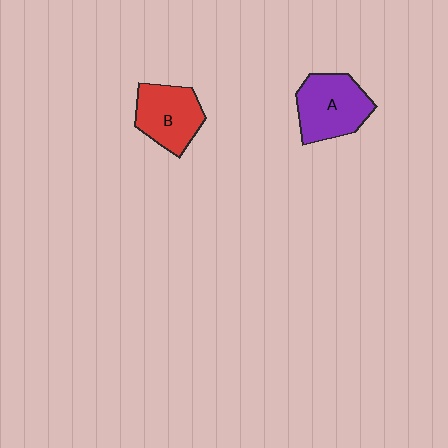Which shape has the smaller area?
Shape B (red).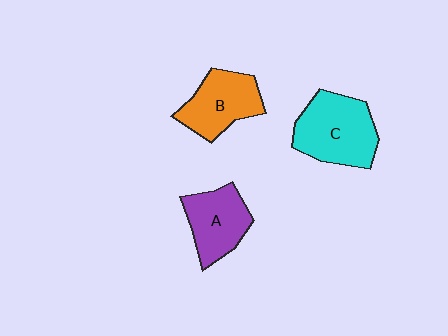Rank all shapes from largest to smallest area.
From largest to smallest: C (cyan), B (orange), A (purple).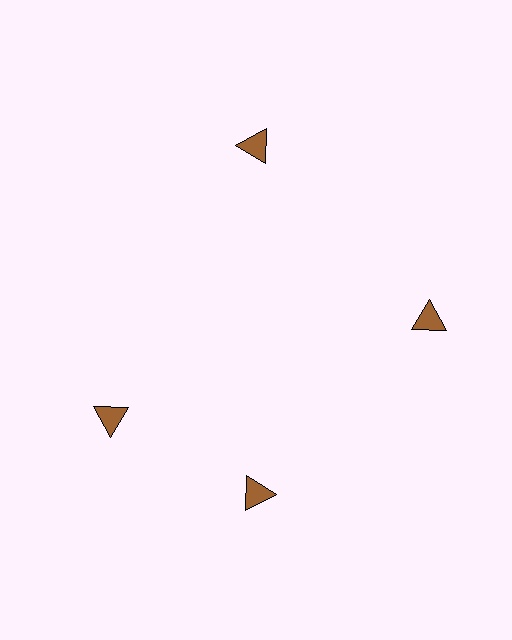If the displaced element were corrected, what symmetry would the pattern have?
It would have 4-fold rotational symmetry — the pattern would map onto itself every 90 degrees.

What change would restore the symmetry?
The symmetry would be restored by rotating it back into even spacing with its neighbors so that all 4 triangles sit at equal angles and equal distance from the center.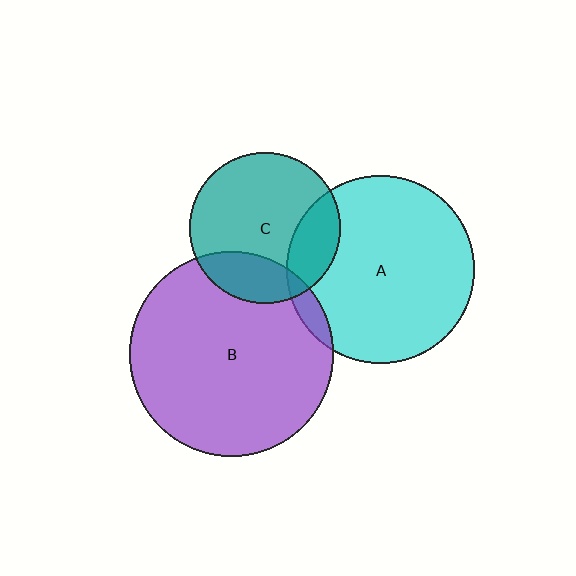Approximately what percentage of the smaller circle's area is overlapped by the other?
Approximately 20%.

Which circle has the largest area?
Circle B (purple).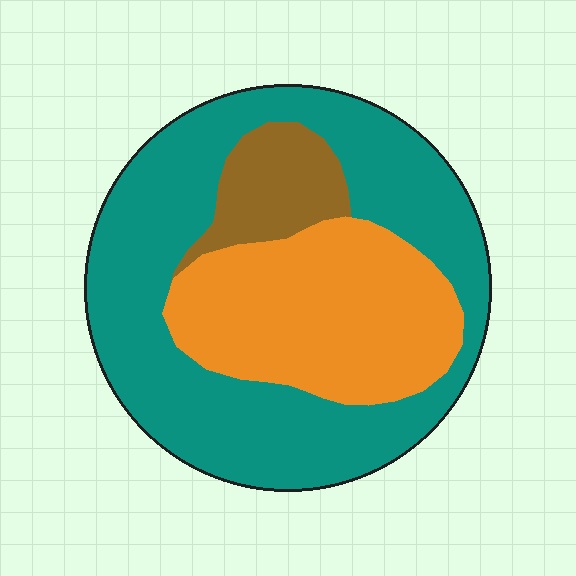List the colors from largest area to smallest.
From largest to smallest: teal, orange, brown.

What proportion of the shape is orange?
Orange takes up about one third (1/3) of the shape.